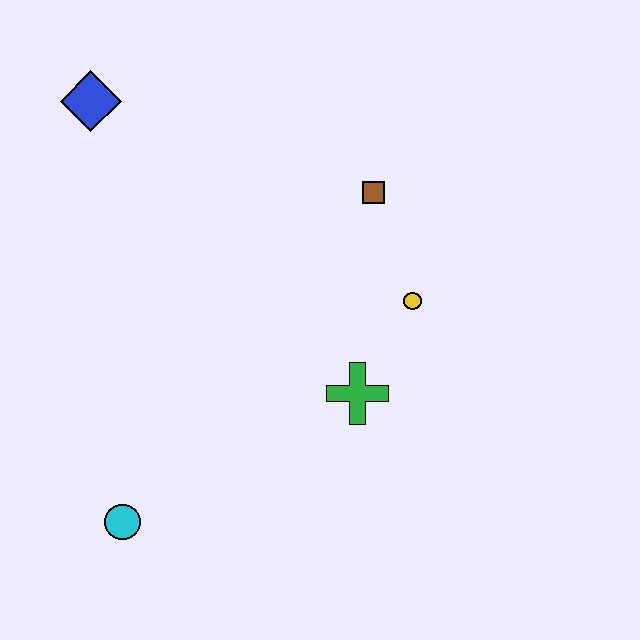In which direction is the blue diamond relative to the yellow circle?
The blue diamond is to the left of the yellow circle.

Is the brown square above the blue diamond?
No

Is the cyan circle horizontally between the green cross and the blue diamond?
Yes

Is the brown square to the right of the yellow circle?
No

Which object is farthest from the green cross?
The blue diamond is farthest from the green cross.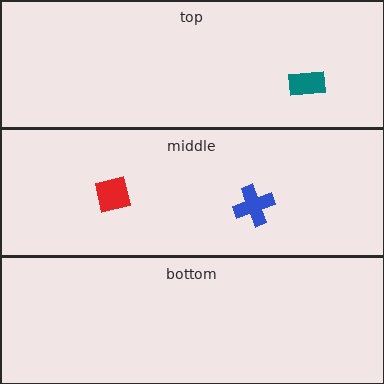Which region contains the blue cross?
The middle region.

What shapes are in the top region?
The teal rectangle.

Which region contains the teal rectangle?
The top region.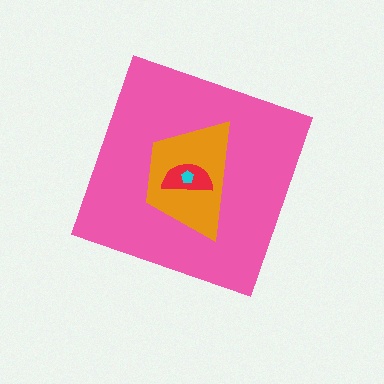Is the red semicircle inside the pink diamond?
Yes.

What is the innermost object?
The cyan pentagon.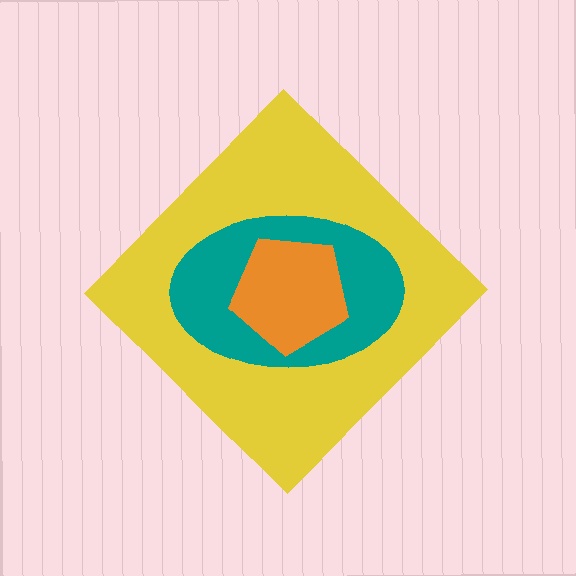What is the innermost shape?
The orange pentagon.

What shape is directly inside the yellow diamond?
The teal ellipse.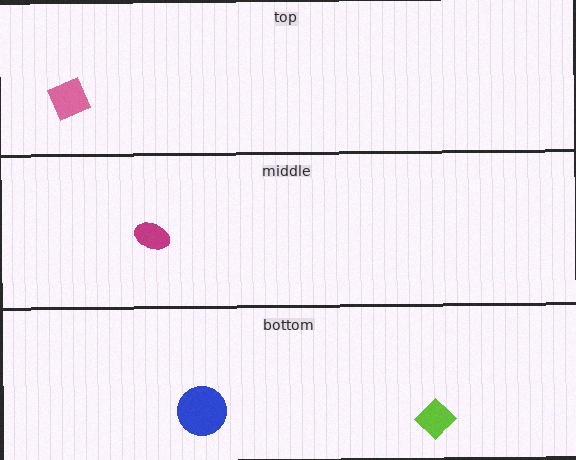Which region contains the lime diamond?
The bottom region.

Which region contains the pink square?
The top region.